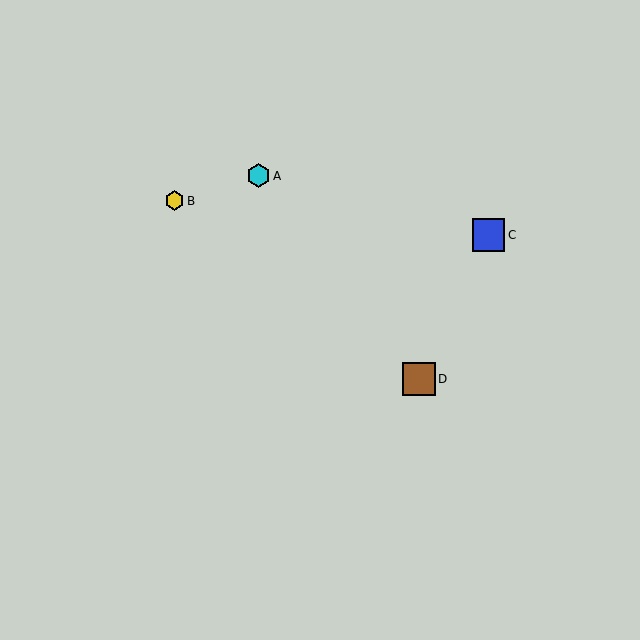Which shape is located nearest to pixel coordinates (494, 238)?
The blue square (labeled C) at (488, 235) is nearest to that location.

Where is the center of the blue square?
The center of the blue square is at (488, 235).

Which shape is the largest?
The blue square (labeled C) is the largest.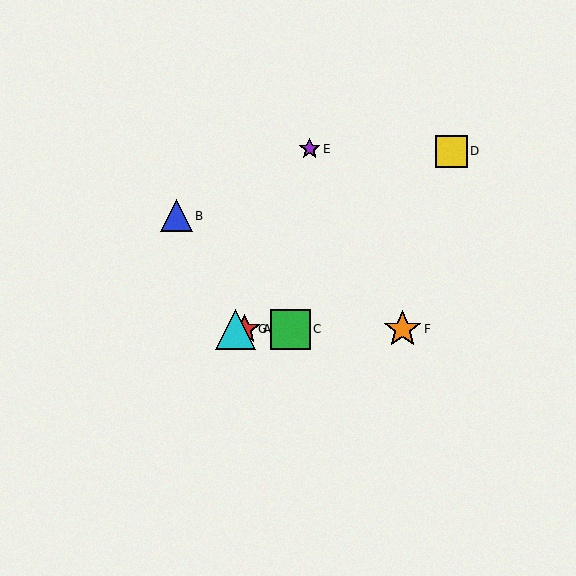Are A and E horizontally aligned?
No, A is at y≈329 and E is at y≈149.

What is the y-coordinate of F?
Object F is at y≈329.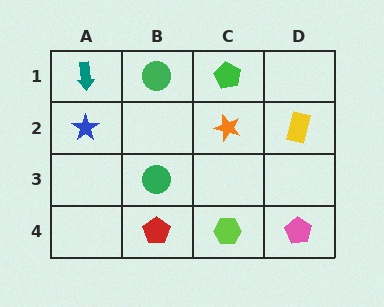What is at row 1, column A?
A teal arrow.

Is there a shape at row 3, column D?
No, that cell is empty.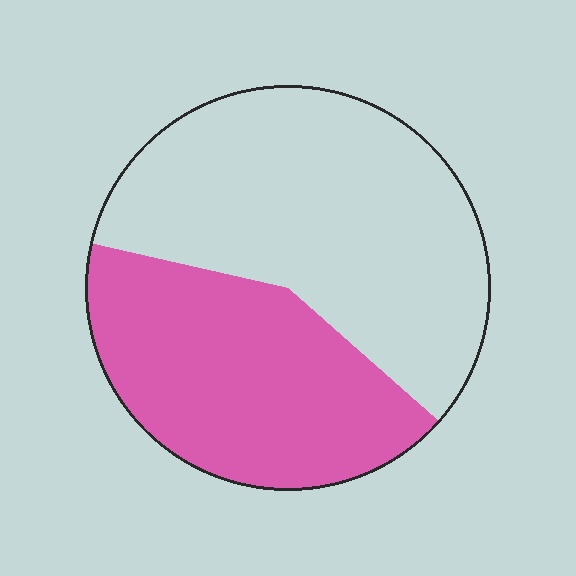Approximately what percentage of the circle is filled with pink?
Approximately 40%.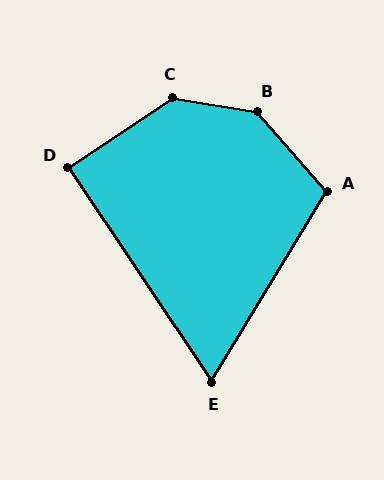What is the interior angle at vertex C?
Approximately 137 degrees (obtuse).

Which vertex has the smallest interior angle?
E, at approximately 65 degrees.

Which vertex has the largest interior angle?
B, at approximately 141 degrees.